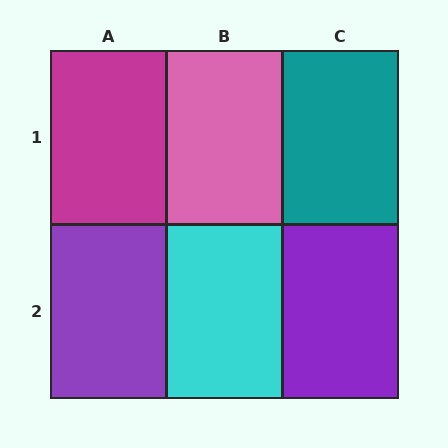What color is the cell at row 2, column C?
Purple.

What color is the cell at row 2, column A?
Purple.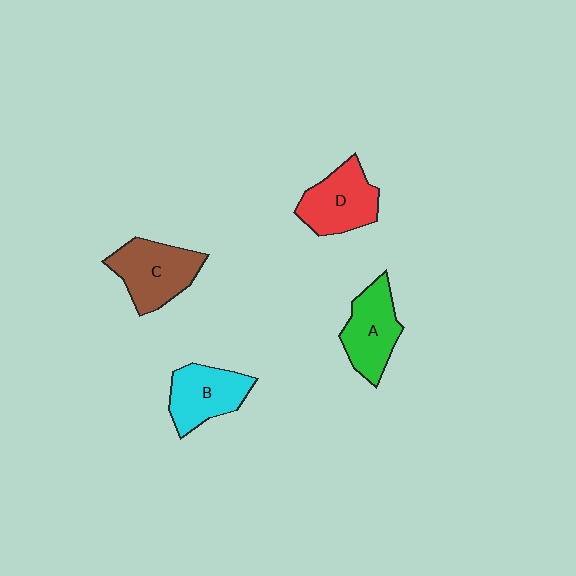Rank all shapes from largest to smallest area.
From largest to smallest: C (brown), D (red), A (green), B (cyan).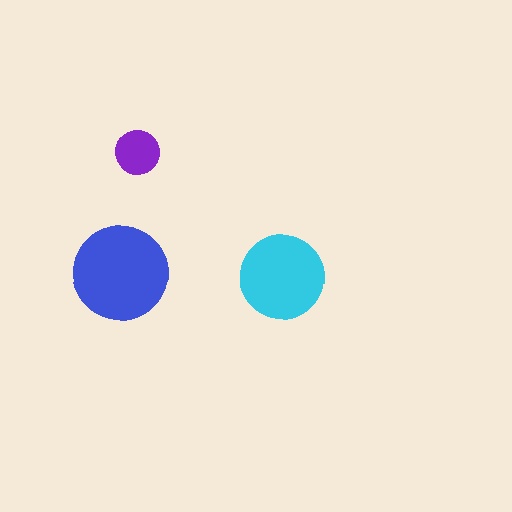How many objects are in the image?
There are 3 objects in the image.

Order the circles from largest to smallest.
the blue one, the cyan one, the purple one.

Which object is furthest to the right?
The cyan circle is rightmost.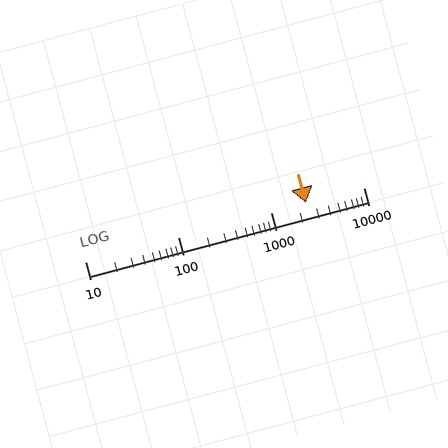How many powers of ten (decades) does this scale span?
The scale spans 3 decades, from 10 to 10000.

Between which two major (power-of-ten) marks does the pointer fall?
The pointer is between 1000 and 10000.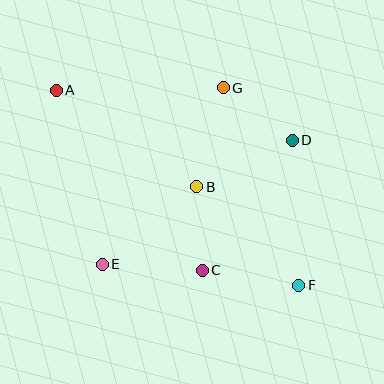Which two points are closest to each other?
Points B and C are closest to each other.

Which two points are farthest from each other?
Points A and F are farthest from each other.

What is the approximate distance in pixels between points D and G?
The distance between D and G is approximately 86 pixels.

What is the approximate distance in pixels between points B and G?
The distance between B and G is approximately 102 pixels.